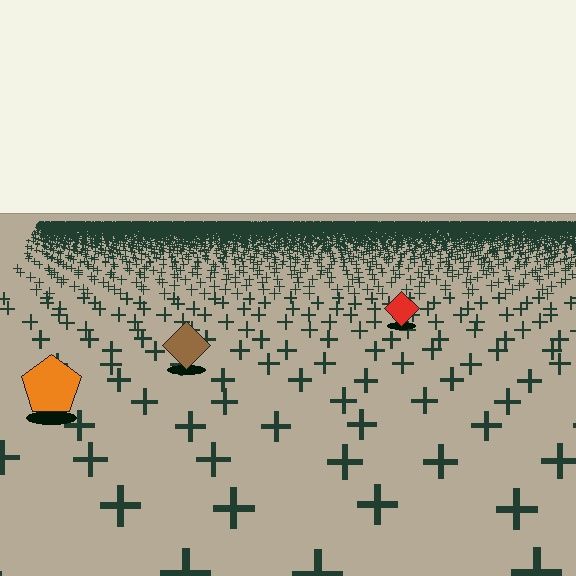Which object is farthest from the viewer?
The red diamond is farthest from the viewer. It appears smaller and the ground texture around it is denser.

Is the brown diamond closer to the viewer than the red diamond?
Yes. The brown diamond is closer — you can tell from the texture gradient: the ground texture is coarser near it.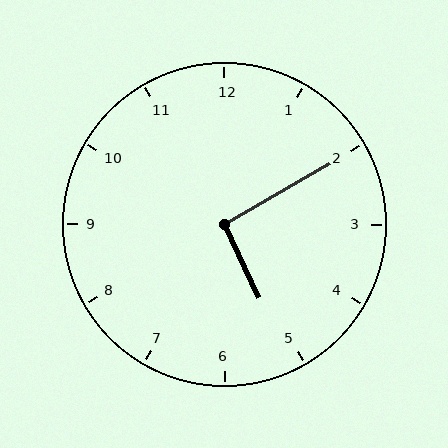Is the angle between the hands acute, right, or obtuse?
It is right.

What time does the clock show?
5:10.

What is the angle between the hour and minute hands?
Approximately 95 degrees.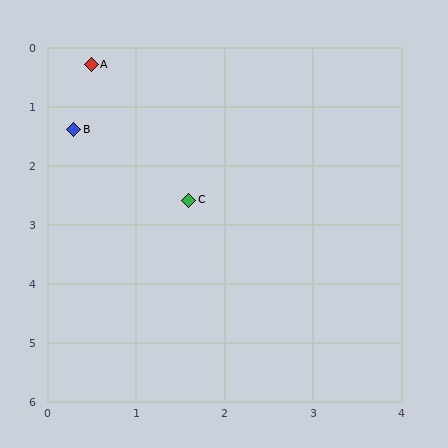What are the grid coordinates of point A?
Point A is at approximately (0.5, 0.3).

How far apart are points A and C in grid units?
Points A and C are about 2.5 grid units apart.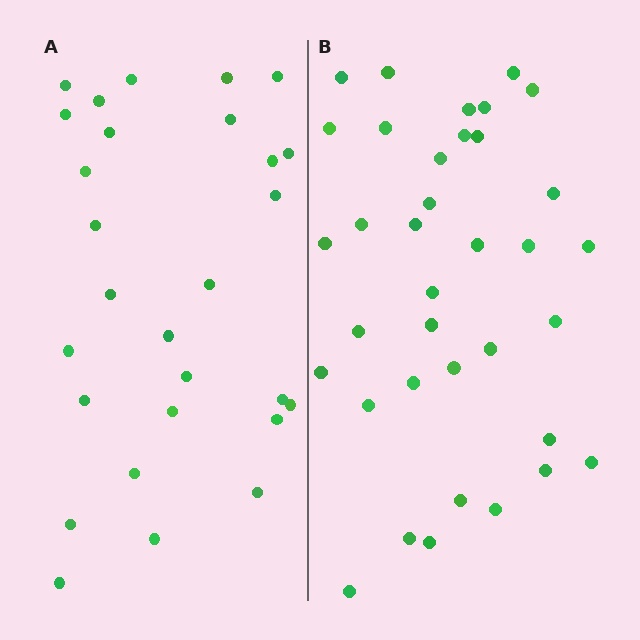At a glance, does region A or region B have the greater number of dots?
Region B (the right region) has more dots.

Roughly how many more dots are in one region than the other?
Region B has roughly 8 or so more dots than region A.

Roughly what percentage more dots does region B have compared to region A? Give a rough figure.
About 30% more.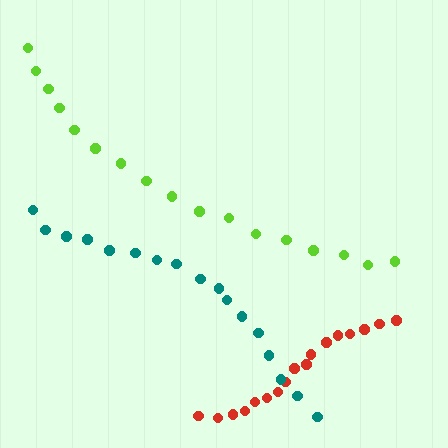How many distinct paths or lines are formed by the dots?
There are 3 distinct paths.